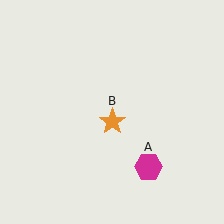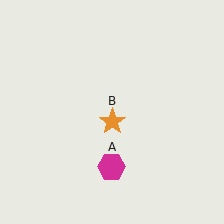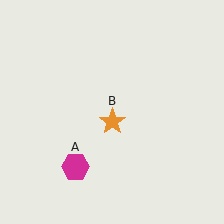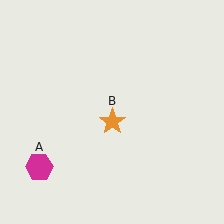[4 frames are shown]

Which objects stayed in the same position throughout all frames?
Orange star (object B) remained stationary.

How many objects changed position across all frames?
1 object changed position: magenta hexagon (object A).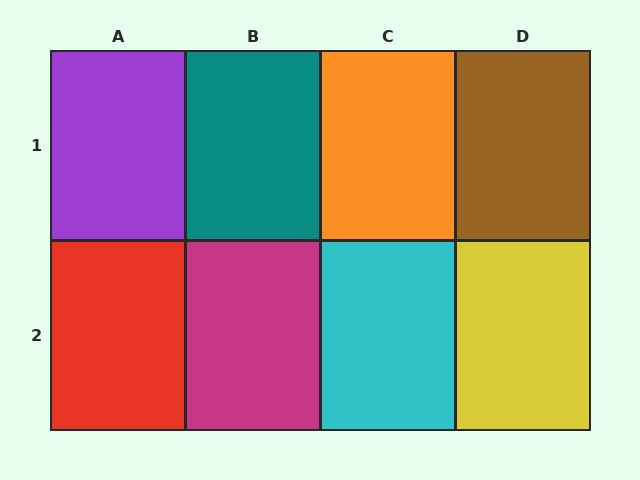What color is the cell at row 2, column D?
Yellow.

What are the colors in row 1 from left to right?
Purple, teal, orange, brown.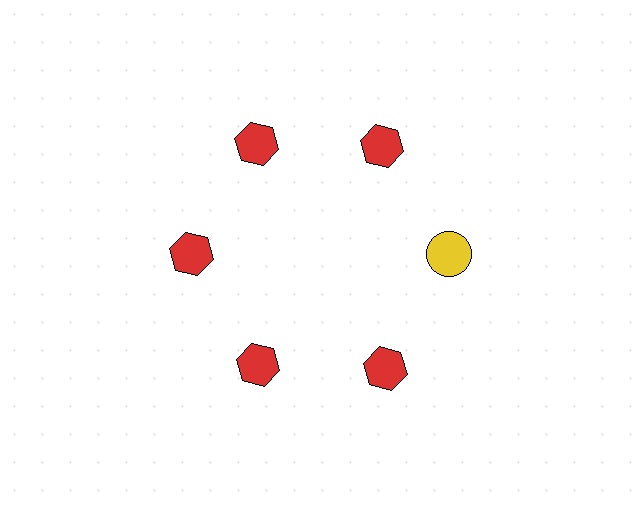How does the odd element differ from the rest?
It differs in both color (yellow instead of red) and shape (circle instead of hexagon).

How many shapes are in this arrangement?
There are 6 shapes arranged in a ring pattern.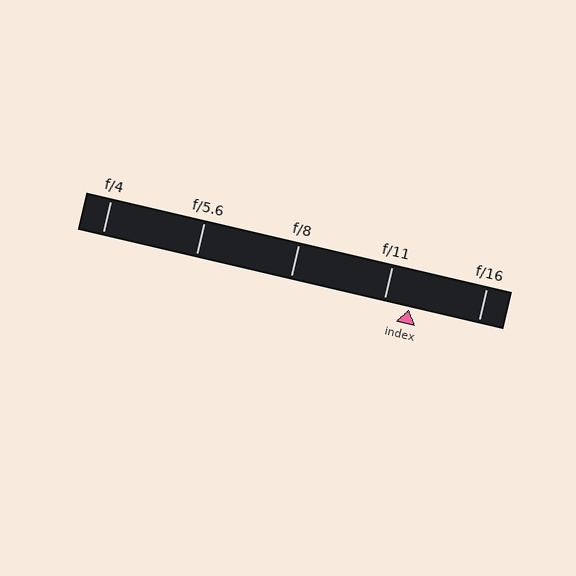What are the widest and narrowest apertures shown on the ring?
The widest aperture shown is f/4 and the narrowest is f/16.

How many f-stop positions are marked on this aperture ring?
There are 5 f-stop positions marked.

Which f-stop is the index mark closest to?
The index mark is closest to f/11.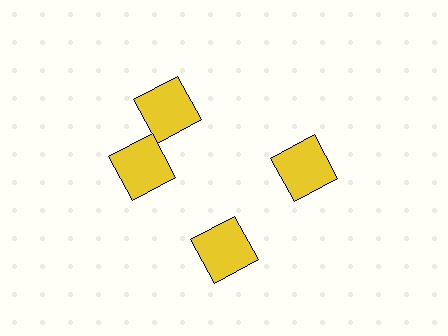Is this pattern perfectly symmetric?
No. The 4 yellow squares are arranged in a ring, but one element near the 12 o'clock position is rotated out of alignment along the ring, breaking the 4-fold rotational symmetry.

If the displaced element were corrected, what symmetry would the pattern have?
It would have 4-fold rotational symmetry — the pattern would map onto itself every 90 degrees.